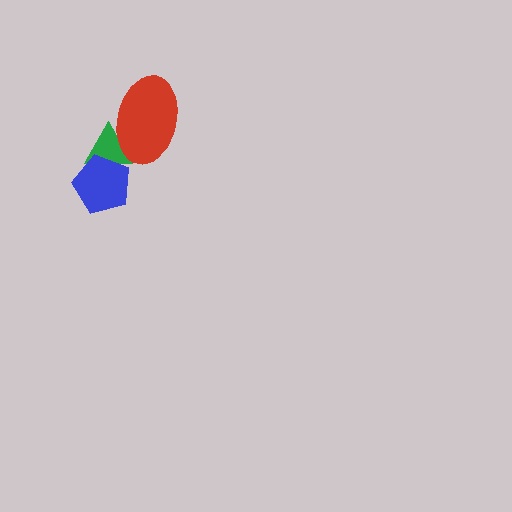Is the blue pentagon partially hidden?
No, no other shape covers it.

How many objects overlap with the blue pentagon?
1 object overlaps with the blue pentagon.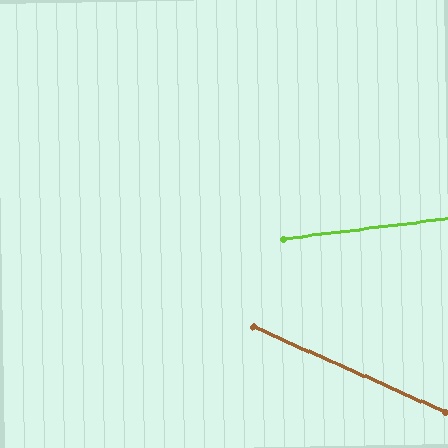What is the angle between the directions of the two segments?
Approximately 31 degrees.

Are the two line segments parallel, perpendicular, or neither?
Neither parallel nor perpendicular — they differ by about 31°.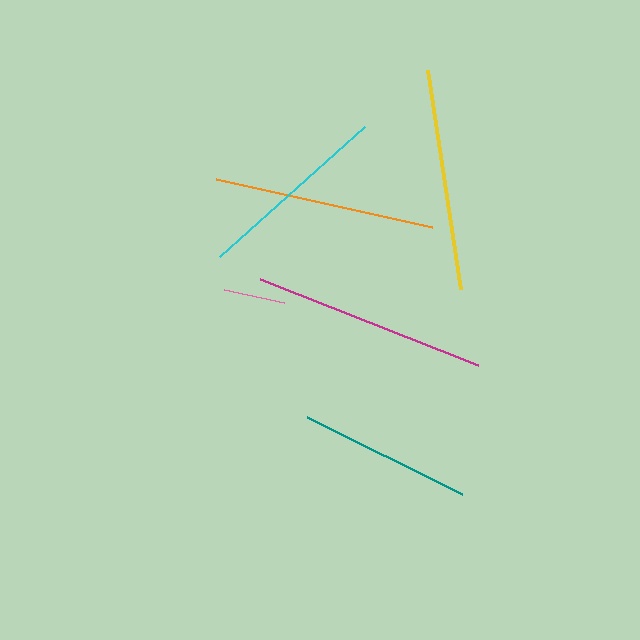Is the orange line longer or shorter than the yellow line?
The yellow line is longer than the orange line.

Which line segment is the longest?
The magenta line is the longest at approximately 234 pixels.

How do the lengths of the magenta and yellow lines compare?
The magenta and yellow lines are approximately the same length.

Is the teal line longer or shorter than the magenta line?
The magenta line is longer than the teal line.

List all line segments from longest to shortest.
From longest to shortest: magenta, yellow, orange, cyan, teal, pink.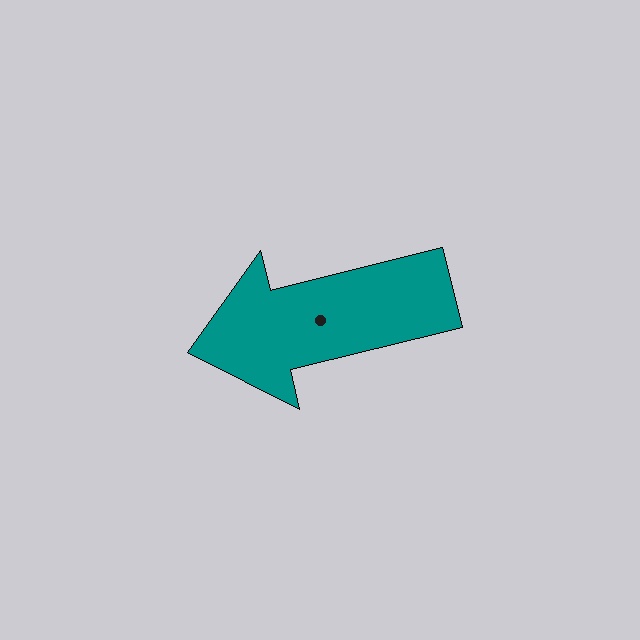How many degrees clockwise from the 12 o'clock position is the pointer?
Approximately 256 degrees.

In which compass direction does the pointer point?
West.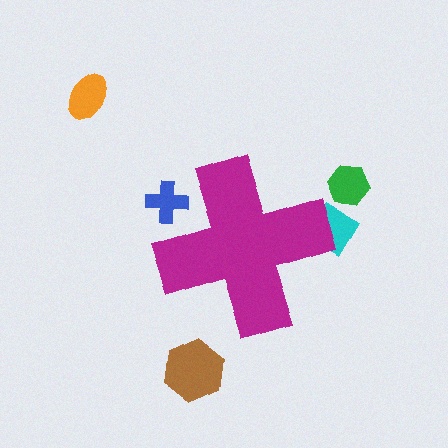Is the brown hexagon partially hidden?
No, the brown hexagon is fully visible.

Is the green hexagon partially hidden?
No, the green hexagon is fully visible.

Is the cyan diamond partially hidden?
Yes, the cyan diamond is partially hidden behind the magenta cross.